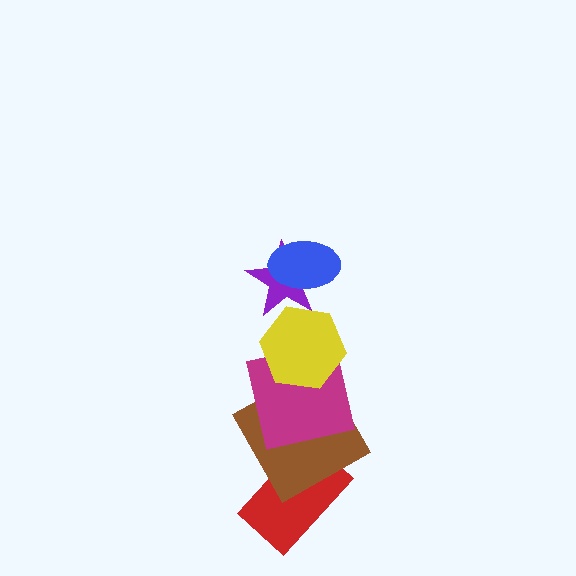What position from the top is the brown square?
The brown square is 5th from the top.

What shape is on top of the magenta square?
The yellow hexagon is on top of the magenta square.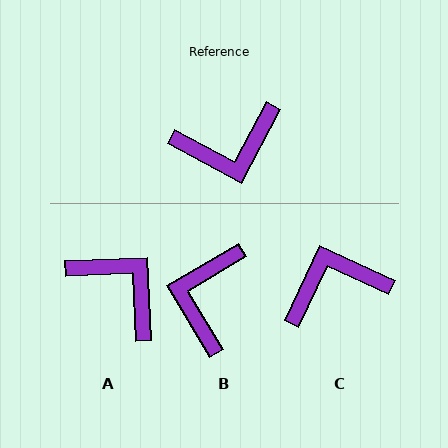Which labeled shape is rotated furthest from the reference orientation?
C, about 177 degrees away.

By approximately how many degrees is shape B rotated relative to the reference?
Approximately 121 degrees clockwise.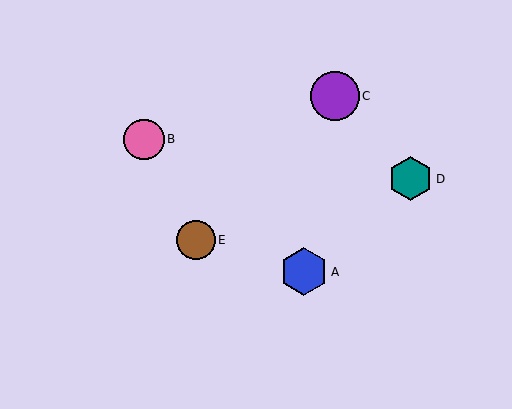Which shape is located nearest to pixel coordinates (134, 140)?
The pink circle (labeled B) at (144, 139) is nearest to that location.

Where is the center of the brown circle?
The center of the brown circle is at (196, 240).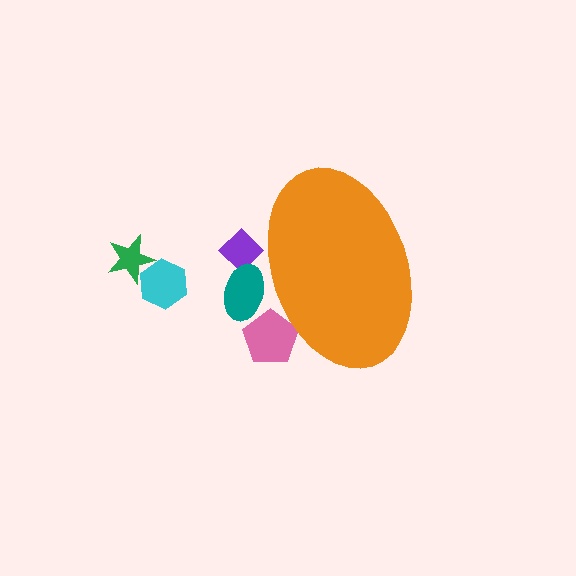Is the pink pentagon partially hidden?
Yes, the pink pentagon is partially hidden behind the orange ellipse.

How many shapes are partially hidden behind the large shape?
3 shapes are partially hidden.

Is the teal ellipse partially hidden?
Yes, the teal ellipse is partially hidden behind the orange ellipse.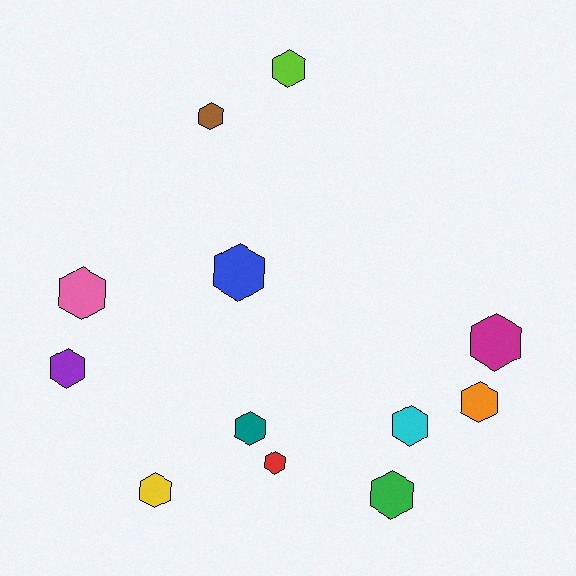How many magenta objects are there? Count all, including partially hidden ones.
There is 1 magenta object.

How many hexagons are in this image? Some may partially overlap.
There are 12 hexagons.